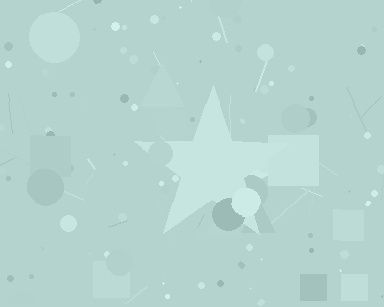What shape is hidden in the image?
A star is hidden in the image.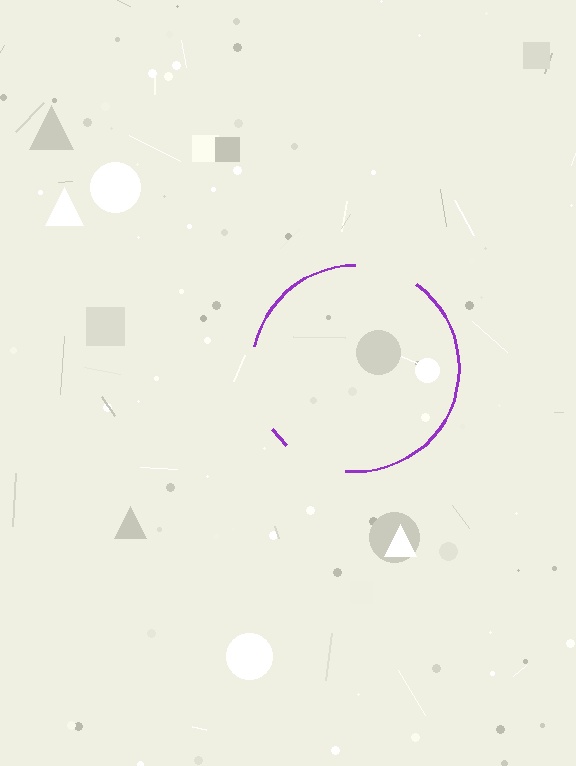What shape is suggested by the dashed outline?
The dashed outline suggests a circle.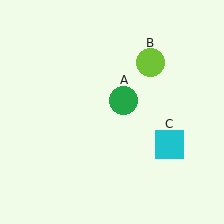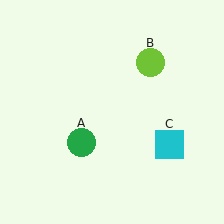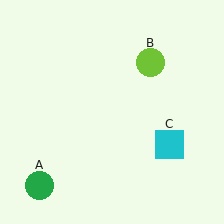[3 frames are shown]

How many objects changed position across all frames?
1 object changed position: green circle (object A).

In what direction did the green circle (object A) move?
The green circle (object A) moved down and to the left.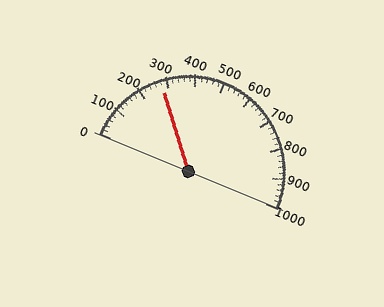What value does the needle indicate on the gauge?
The needle indicates approximately 280.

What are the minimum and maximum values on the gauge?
The gauge ranges from 0 to 1000.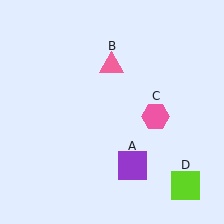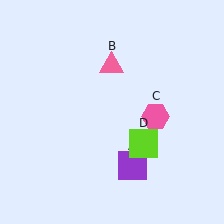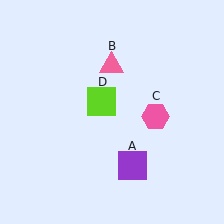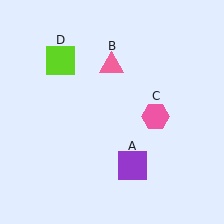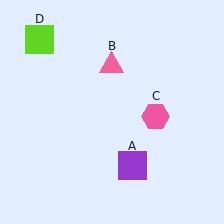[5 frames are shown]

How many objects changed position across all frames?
1 object changed position: lime square (object D).